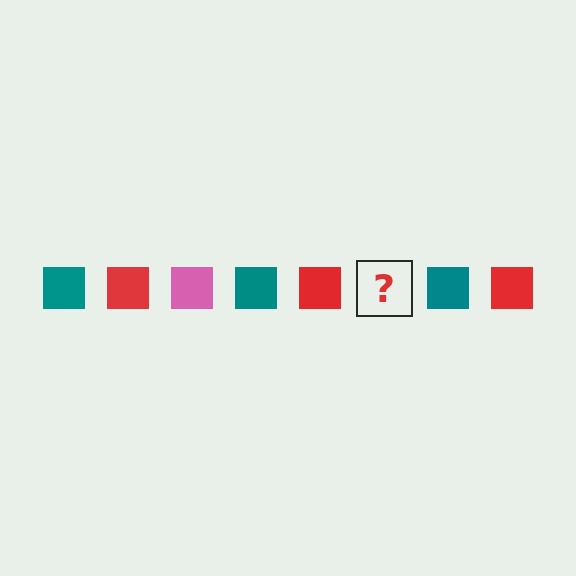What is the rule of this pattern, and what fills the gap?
The rule is that the pattern cycles through teal, red, pink squares. The gap should be filled with a pink square.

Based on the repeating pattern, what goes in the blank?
The blank should be a pink square.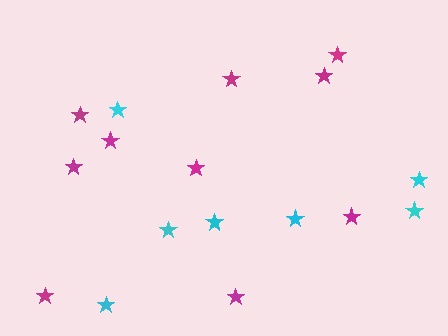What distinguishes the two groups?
There are 2 groups: one group of magenta stars (10) and one group of cyan stars (7).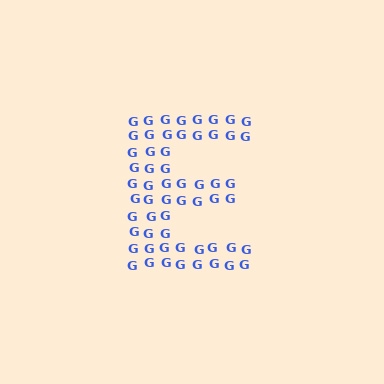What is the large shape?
The large shape is the letter E.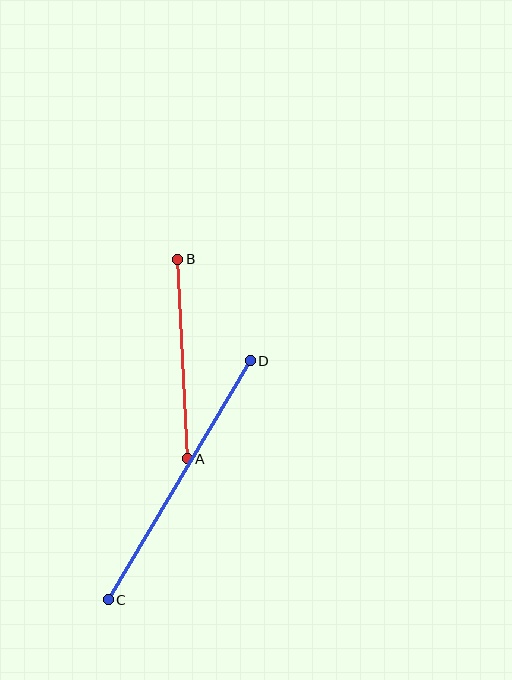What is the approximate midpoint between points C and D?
The midpoint is at approximately (179, 480) pixels.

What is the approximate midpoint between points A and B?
The midpoint is at approximately (183, 359) pixels.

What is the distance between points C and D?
The distance is approximately 278 pixels.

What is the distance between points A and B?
The distance is approximately 200 pixels.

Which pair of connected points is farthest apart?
Points C and D are farthest apart.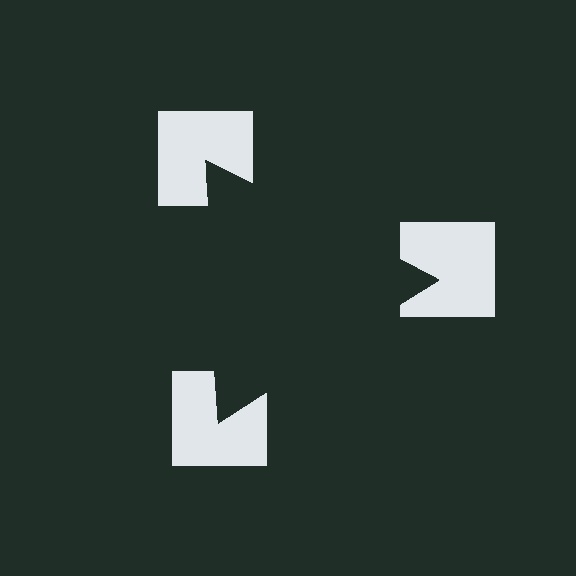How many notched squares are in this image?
There are 3 — one at each vertex of the illusory triangle.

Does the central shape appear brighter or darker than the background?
It typically appears slightly darker than the background, even though no actual brightness change is drawn.